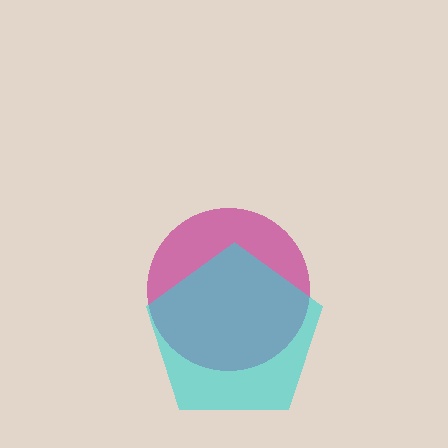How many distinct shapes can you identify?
There are 2 distinct shapes: a magenta circle, a cyan pentagon.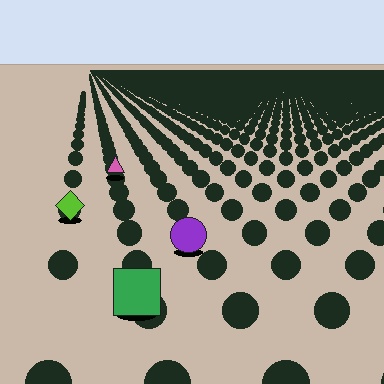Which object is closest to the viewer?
The green square is closest. The texture marks near it are larger and more spread out.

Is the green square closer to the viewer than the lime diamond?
Yes. The green square is closer — you can tell from the texture gradient: the ground texture is coarser near it.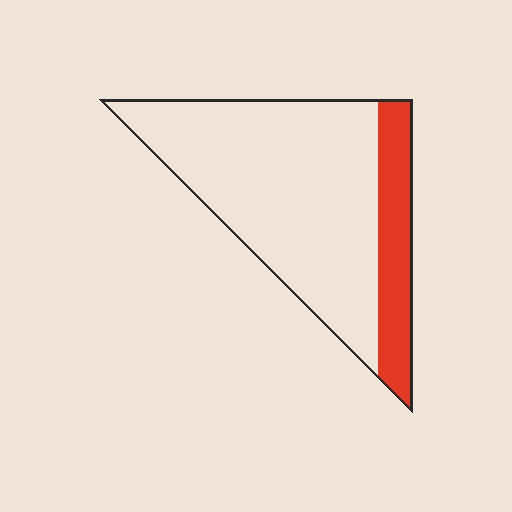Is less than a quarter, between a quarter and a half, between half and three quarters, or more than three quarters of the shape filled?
Less than a quarter.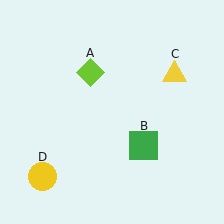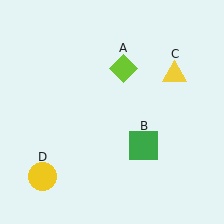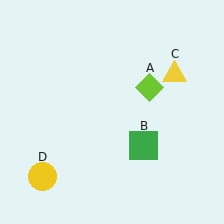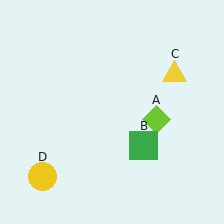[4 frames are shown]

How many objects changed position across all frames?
1 object changed position: lime diamond (object A).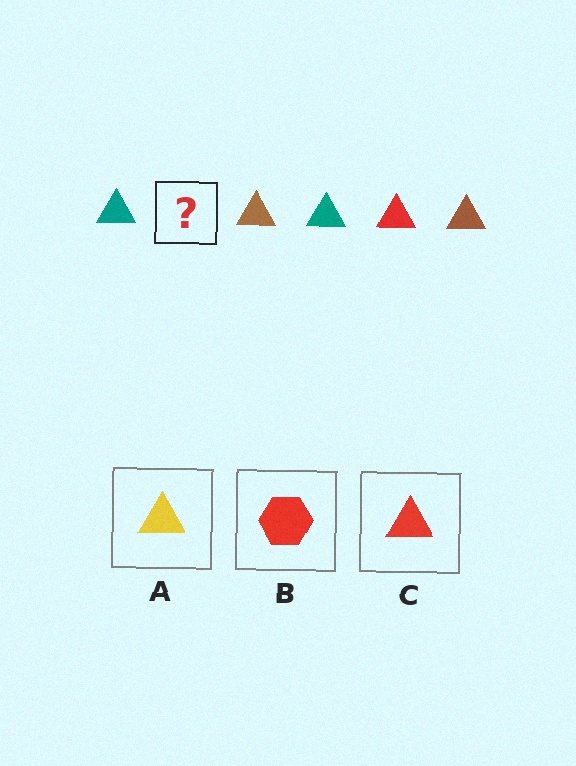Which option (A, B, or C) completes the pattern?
C.